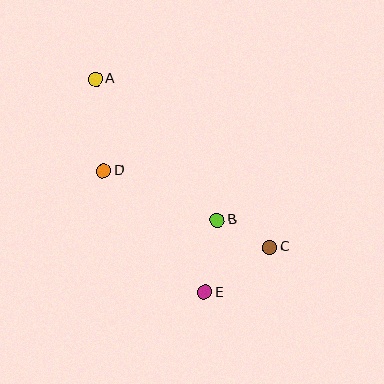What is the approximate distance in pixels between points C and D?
The distance between C and D is approximately 183 pixels.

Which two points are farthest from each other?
Points A and C are farthest from each other.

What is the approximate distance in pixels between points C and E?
The distance between C and E is approximately 79 pixels.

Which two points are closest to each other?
Points B and C are closest to each other.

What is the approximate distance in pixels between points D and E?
The distance between D and E is approximately 158 pixels.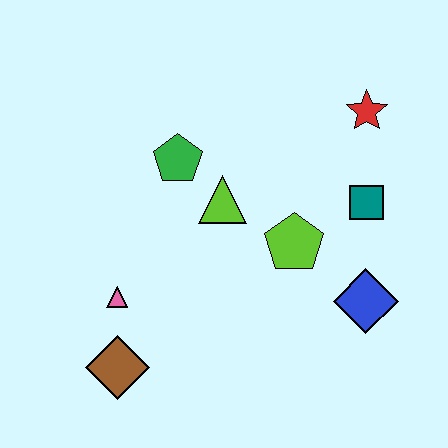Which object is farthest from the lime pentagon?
The brown diamond is farthest from the lime pentagon.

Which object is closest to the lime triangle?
The green pentagon is closest to the lime triangle.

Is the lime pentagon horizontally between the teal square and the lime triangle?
Yes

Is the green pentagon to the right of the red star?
No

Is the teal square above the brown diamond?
Yes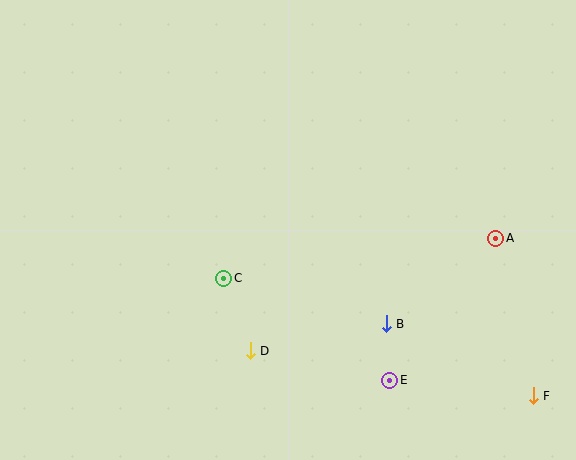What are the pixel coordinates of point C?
Point C is at (224, 278).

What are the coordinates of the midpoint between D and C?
The midpoint between D and C is at (237, 315).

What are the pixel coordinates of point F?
Point F is at (533, 396).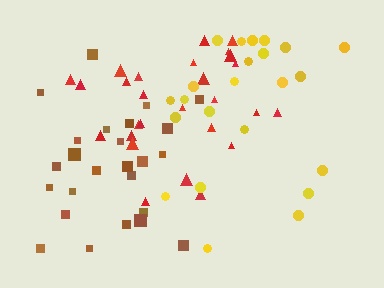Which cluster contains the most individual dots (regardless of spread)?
Red (29).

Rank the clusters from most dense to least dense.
red, brown, yellow.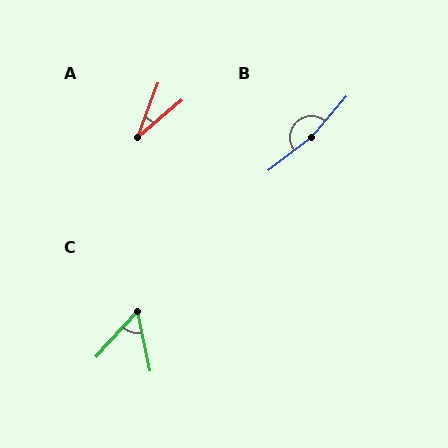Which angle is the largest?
B, at approximately 168 degrees.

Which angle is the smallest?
A, at approximately 28 degrees.